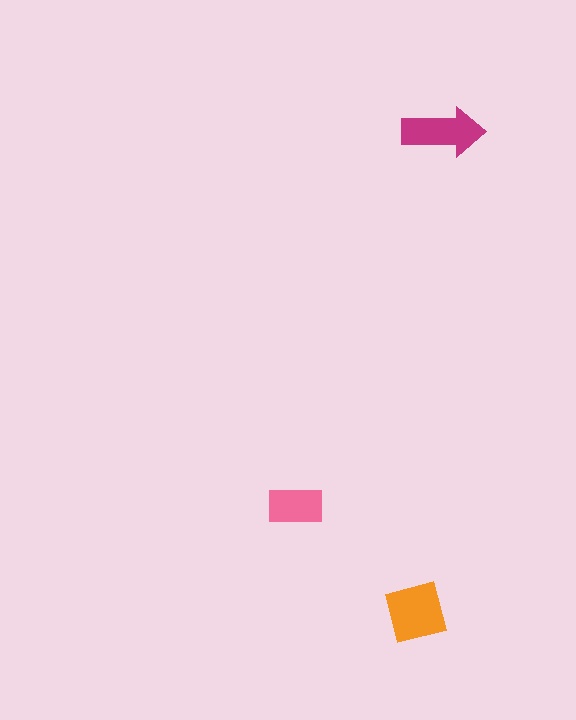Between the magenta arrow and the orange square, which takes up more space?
The orange square.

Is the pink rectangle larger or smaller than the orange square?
Smaller.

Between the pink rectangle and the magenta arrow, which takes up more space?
The magenta arrow.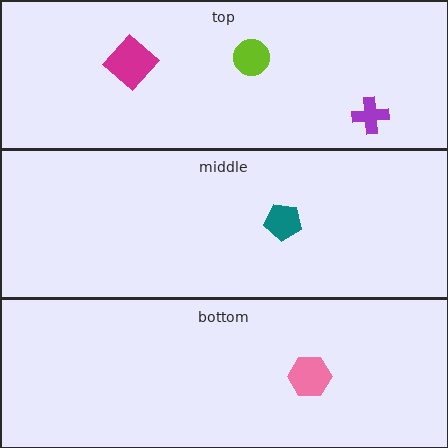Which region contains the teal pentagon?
The middle region.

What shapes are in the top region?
The magenta diamond, the purple cross, the lime circle.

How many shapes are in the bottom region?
1.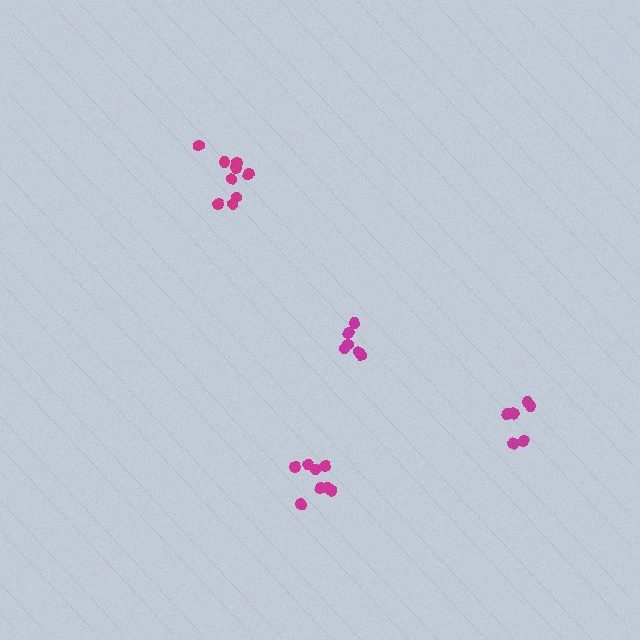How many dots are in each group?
Group 1: 9 dots, Group 2: 6 dots, Group 3: 10 dots, Group 4: 8 dots (33 total).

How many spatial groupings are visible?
There are 4 spatial groupings.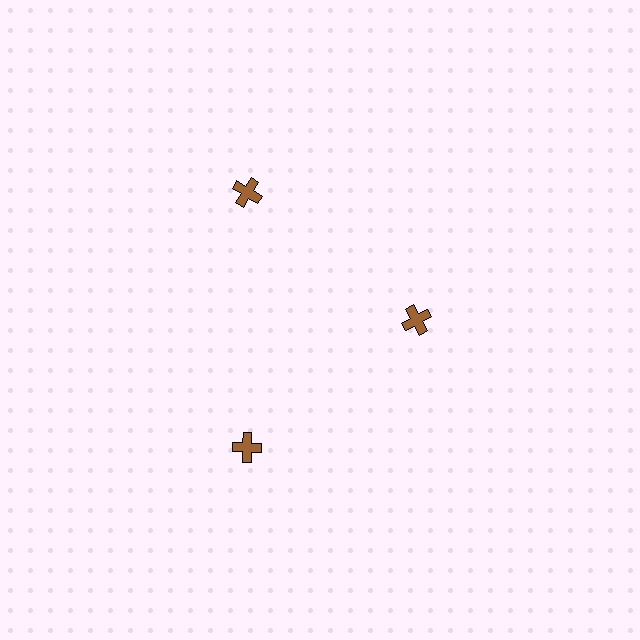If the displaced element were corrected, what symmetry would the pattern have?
It would have 3-fold rotational symmetry — the pattern would map onto itself every 120 degrees.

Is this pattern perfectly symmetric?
No. The 3 brown crosses are arranged in a ring, but one element near the 3 o'clock position is pulled inward toward the center, breaking the 3-fold rotational symmetry.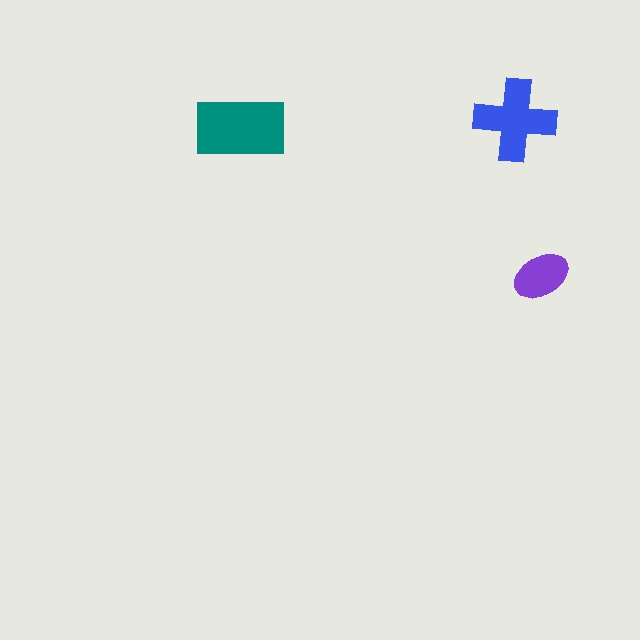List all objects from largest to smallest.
The teal rectangle, the blue cross, the purple ellipse.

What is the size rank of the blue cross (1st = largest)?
2nd.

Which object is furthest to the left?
The teal rectangle is leftmost.